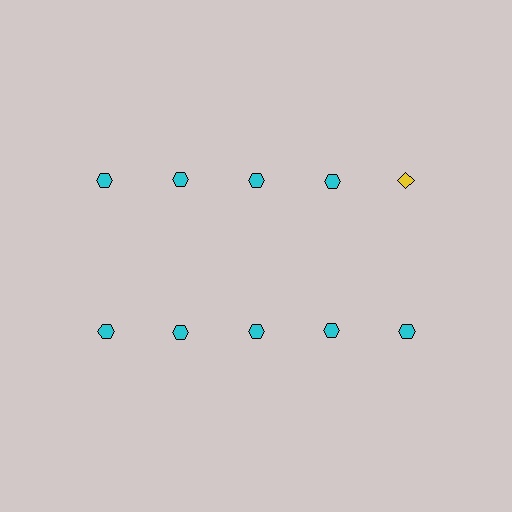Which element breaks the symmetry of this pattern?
The yellow diamond in the top row, rightmost column breaks the symmetry. All other shapes are cyan hexagons.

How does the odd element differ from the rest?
It differs in both color (yellow instead of cyan) and shape (diamond instead of hexagon).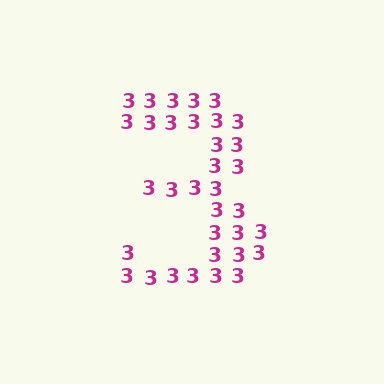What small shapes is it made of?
It is made of small digit 3's.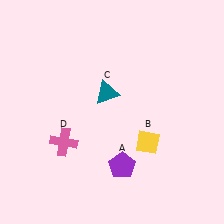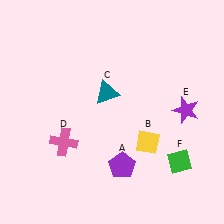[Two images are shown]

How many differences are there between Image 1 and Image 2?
There are 2 differences between the two images.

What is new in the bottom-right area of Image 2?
A green diamond (F) was added in the bottom-right area of Image 2.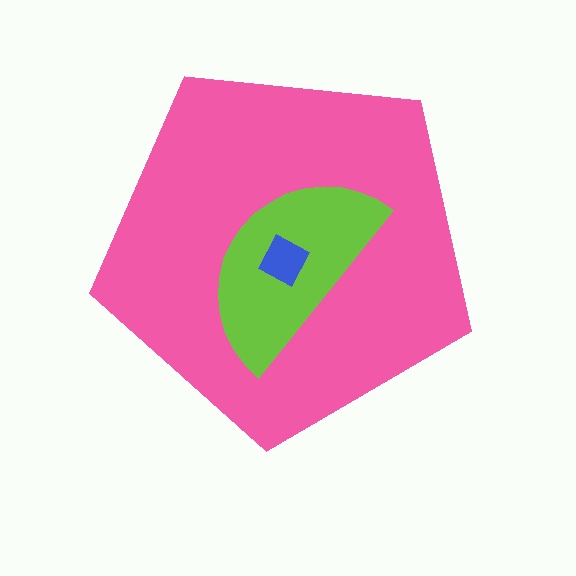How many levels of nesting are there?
3.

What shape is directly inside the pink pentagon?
The lime semicircle.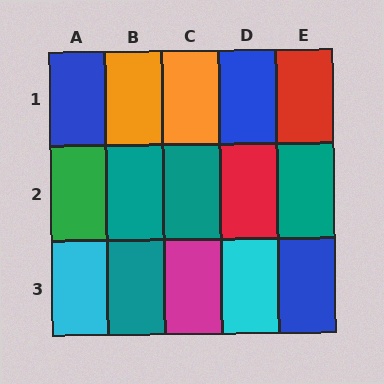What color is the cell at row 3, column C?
Magenta.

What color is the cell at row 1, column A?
Blue.